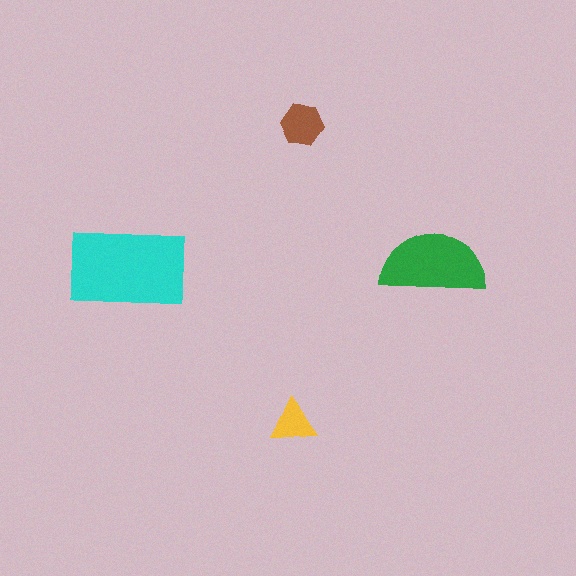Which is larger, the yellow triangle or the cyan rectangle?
The cyan rectangle.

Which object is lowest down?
The yellow triangle is bottommost.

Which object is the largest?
The cyan rectangle.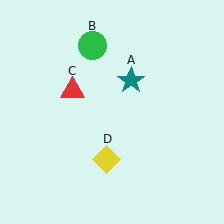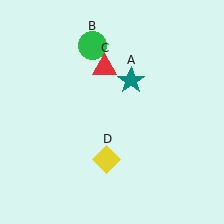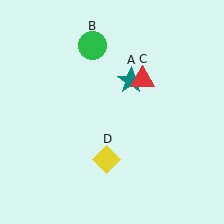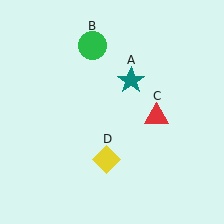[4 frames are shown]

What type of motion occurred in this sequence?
The red triangle (object C) rotated clockwise around the center of the scene.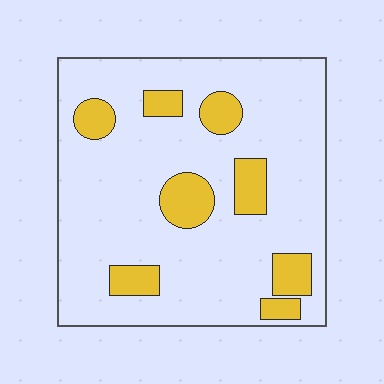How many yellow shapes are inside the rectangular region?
8.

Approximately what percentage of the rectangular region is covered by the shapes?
Approximately 15%.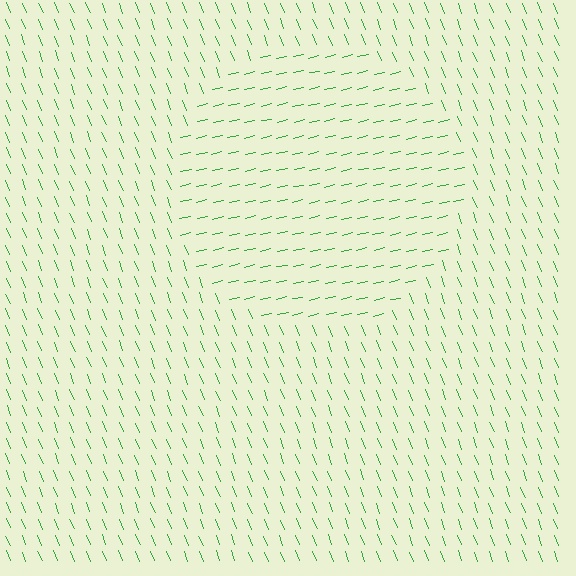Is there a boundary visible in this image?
Yes, there is a texture boundary formed by a change in line orientation.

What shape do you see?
I see a circle.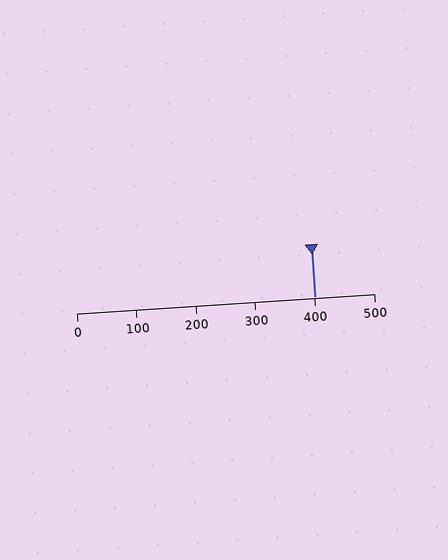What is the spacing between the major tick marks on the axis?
The major ticks are spaced 100 apart.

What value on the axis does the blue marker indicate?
The marker indicates approximately 400.